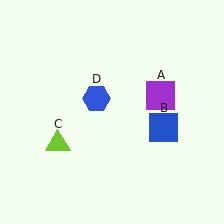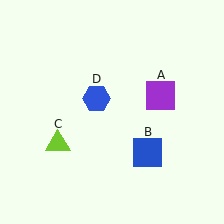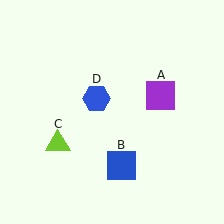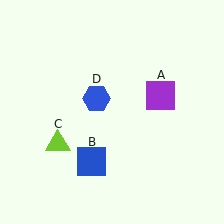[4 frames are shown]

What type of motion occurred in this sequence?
The blue square (object B) rotated clockwise around the center of the scene.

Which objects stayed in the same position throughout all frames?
Purple square (object A) and lime triangle (object C) and blue hexagon (object D) remained stationary.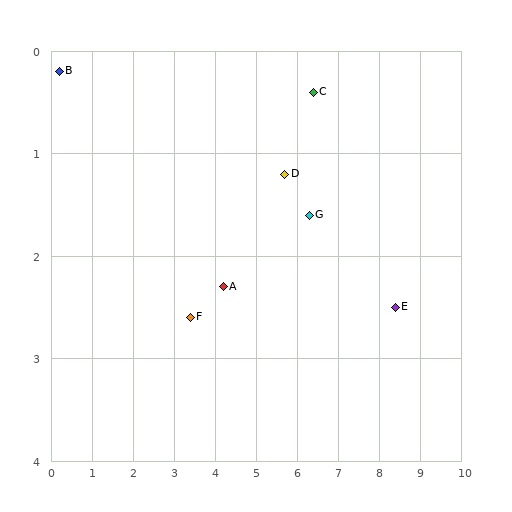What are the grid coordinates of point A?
Point A is at approximately (4.2, 2.3).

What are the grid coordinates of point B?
Point B is at approximately (0.2, 0.2).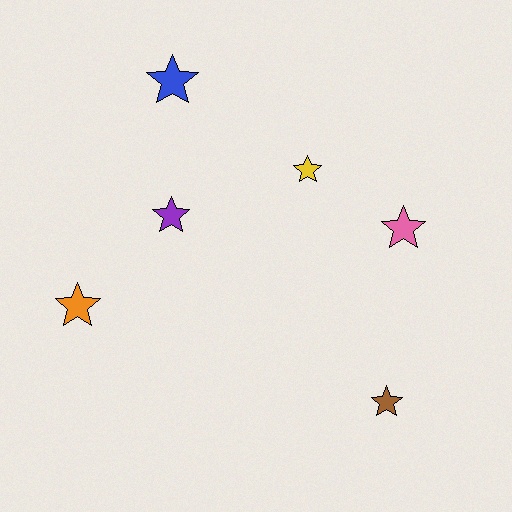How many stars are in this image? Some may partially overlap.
There are 6 stars.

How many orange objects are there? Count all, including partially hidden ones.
There is 1 orange object.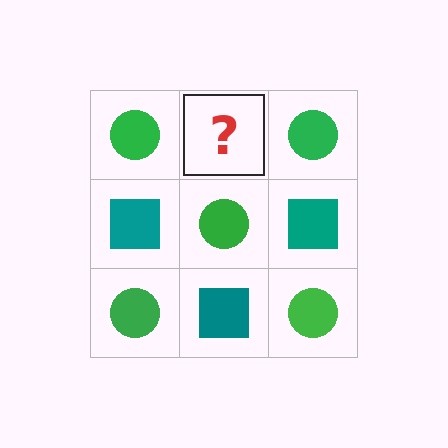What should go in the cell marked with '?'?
The missing cell should contain a teal square.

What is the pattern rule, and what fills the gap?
The rule is that it alternates green circle and teal square in a checkerboard pattern. The gap should be filled with a teal square.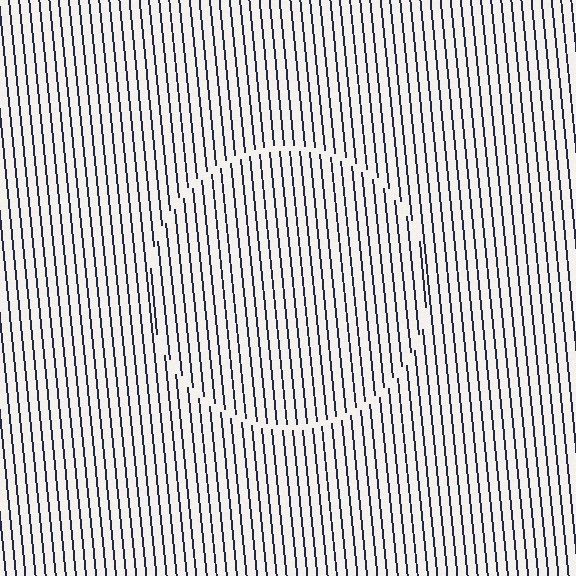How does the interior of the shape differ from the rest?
The interior of the shape contains the same grating, shifted by half a period — the contour is defined by the phase discontinuity where line-ends from the inner and outer gratings abut.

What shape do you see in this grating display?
An illusory circle. The interior of the shape contains the same grating, shifted by half a period — the contour is defined by the phase discontinuity where line-ends from the inner and outer gratings abut.